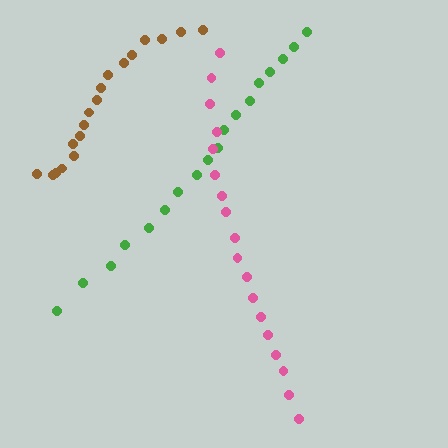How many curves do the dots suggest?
There are 3 distinct paths.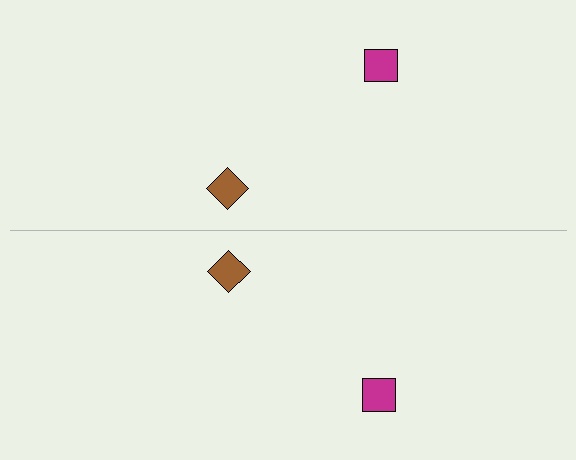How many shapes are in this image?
There are 4 shapes in this image.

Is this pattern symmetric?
Yes, this pattern has bilateral (reflection) symmetry.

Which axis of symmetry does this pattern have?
The pattern has a horizontal axis of symmetry running through the center of the image.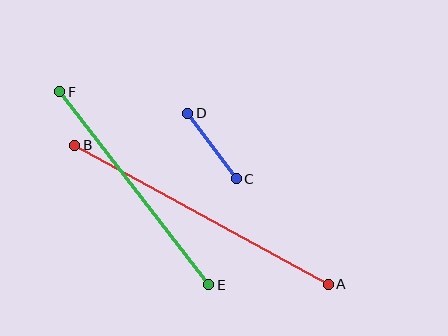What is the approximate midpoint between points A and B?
The midpoint is at approximately (201, 215) pixels.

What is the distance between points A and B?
The distance is approximately 289 pixels.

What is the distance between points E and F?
The distance is approximately 244 pixels.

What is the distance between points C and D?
The distance is approximately 81 pixels.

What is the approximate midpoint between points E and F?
The midpoint is at approximately (134, 188) pixels.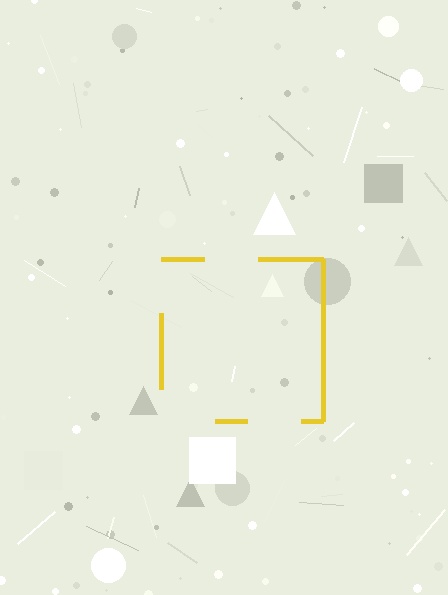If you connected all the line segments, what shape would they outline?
They would outline a square.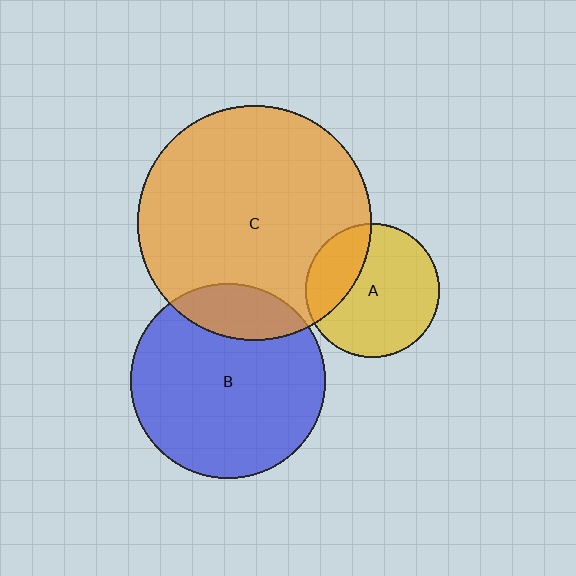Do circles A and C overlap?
Yes.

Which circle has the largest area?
Circle C (orange).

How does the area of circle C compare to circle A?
Approximately 3.0 times.